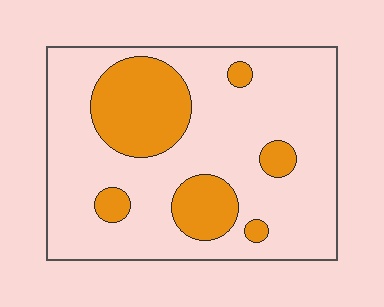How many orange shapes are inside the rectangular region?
6.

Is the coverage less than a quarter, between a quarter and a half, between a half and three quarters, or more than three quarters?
Less than a quarter.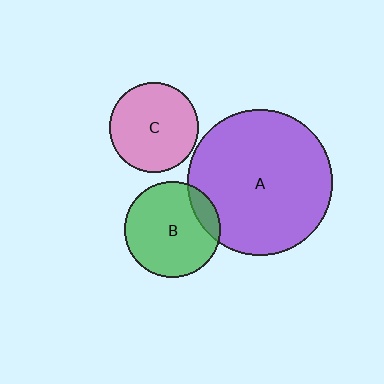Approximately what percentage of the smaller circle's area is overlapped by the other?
Approximately 15%.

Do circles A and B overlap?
Yes.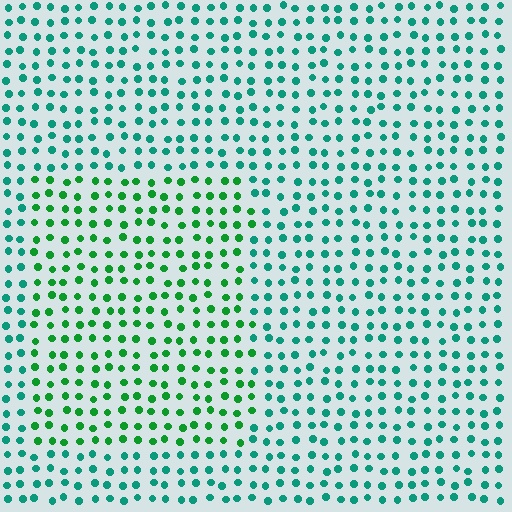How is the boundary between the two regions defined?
The boundary is defined purely by a slight shift in hue (about 36 degrees). Spacing, size, and orientation are identical on both sides.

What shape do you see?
I see a rectangle.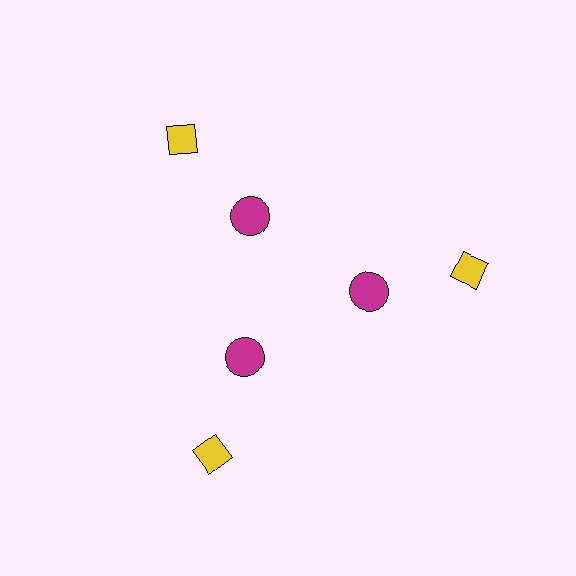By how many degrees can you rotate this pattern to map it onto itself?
The pattern maps onto itself every 120 degrees of rotation.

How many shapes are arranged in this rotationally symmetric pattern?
There are 6 shapes, arranged in 3 groups of 2.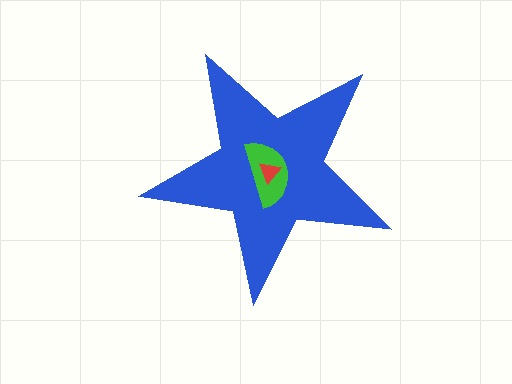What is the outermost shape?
The blue star.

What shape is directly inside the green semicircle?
The red triangle.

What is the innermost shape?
The red triangle.